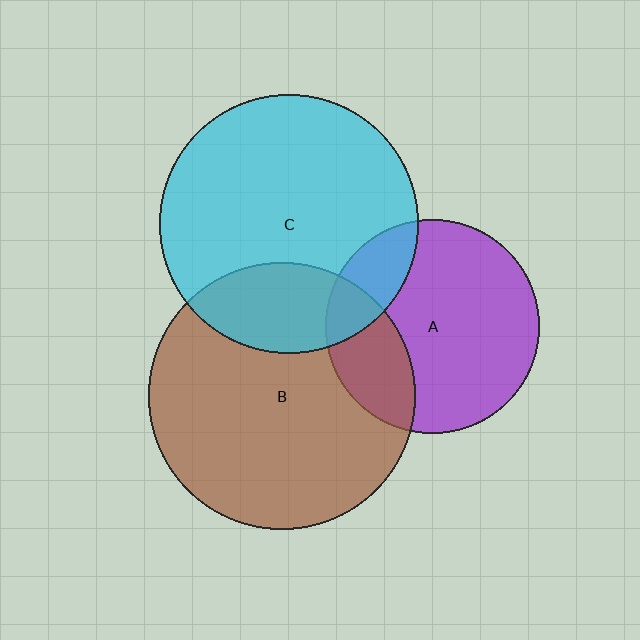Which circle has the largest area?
Circle B (brown).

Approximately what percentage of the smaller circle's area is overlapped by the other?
Approximately 20%.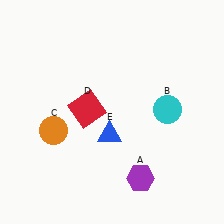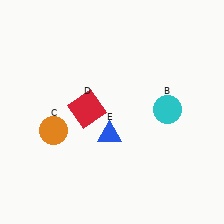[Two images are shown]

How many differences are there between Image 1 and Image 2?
There is 1 difference between the two images.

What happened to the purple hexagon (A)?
The purple hexagon (A) was removed in Image 2. It was in the bottom-right area of Image 1.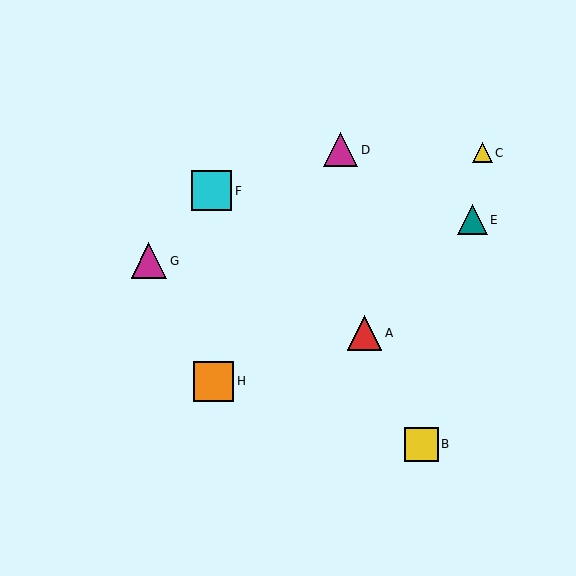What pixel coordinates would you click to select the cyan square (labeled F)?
Click at (212, 191) to select the cyan square F.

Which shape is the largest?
The cyan square (labeled F) is the largest.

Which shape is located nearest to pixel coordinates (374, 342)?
The red triangle (labeled A) at (364, 333) is nearest to that location.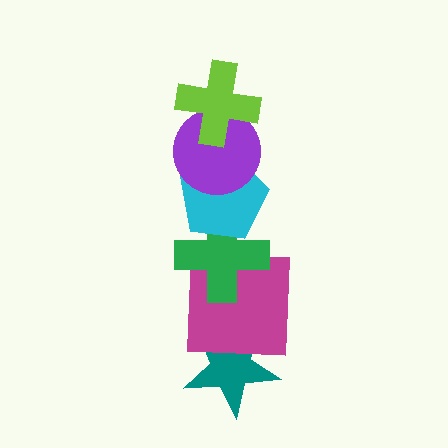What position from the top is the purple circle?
The purple circle is 2nd from the top.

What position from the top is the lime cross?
The lime cross is 1st from the top.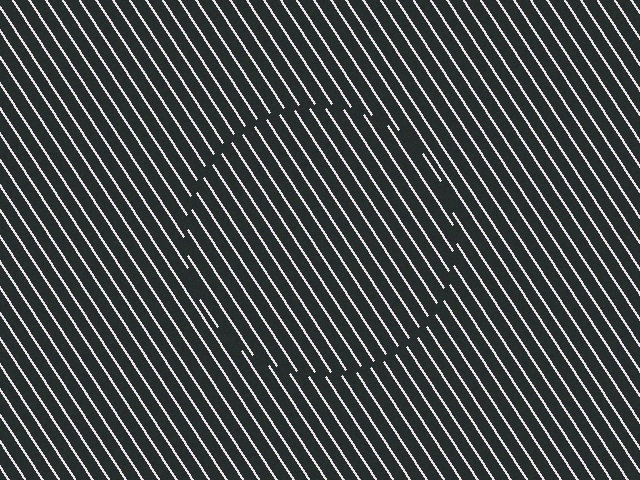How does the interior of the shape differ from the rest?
The interior of the shape contains the same grating, shifted by half a period — the contour is defined by the phase discontinuity where line-ends from the inner and outer gratings abut.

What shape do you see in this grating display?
An illusory circle. The interior of the shape contains the same grating, shifted by half a period — the contour is defined by the phase discontinuity where line-ends from the inner and outer gratings abut.